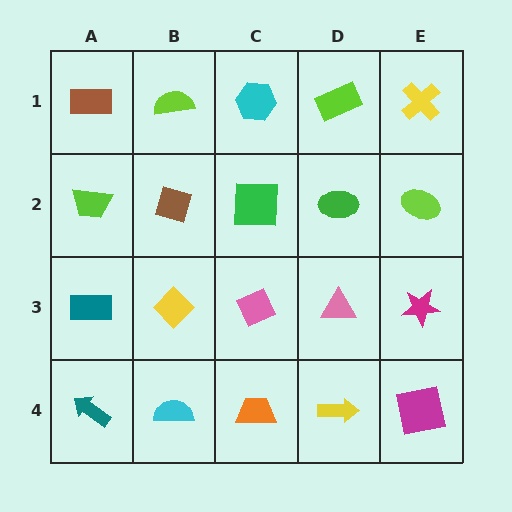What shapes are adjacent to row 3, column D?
A green ellipse (row 2, column D), a yellow arrow (row 4, column D), a pink diamond (row 3, column C), a magenta star (row 3, column E).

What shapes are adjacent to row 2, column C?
A cyan hexagon (row 1, column C), a pink diamond (row 3, column C), a brown diamond (row 2, column B), a green ellipse (row 2, column D).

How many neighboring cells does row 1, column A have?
2.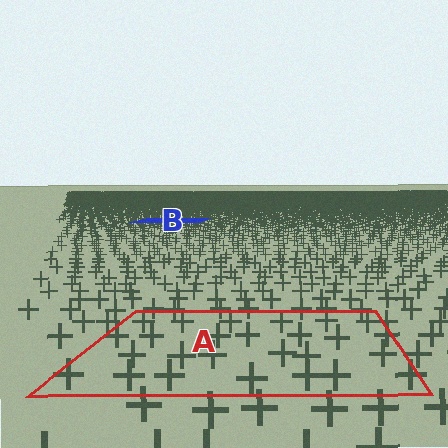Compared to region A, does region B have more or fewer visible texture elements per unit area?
Region B has more texture elements per unit area — they are packed more densely because it is farther away.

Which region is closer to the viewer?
Region A is closer. The texture elements there are larger and more spread out.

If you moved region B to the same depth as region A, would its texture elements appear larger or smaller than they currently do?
They would appear larger. At a closer depth, the same texture elements are projected at a bigger on-screen size.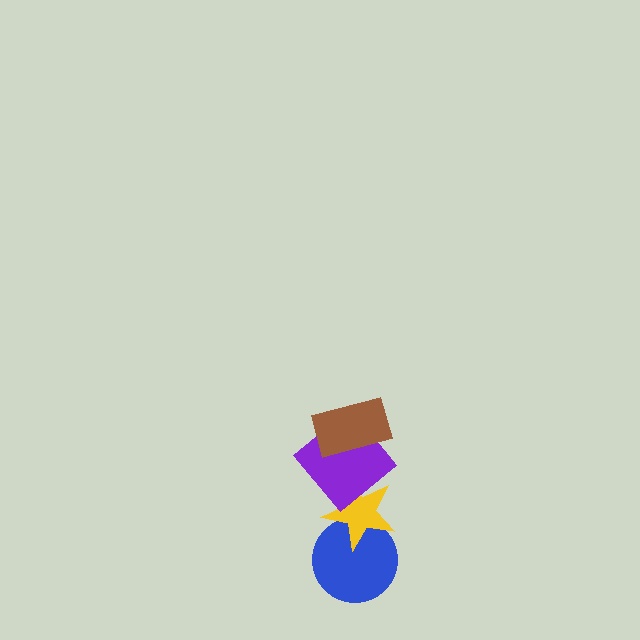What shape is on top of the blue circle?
The yellow star is on top of the blue circle.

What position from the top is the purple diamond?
The purple diamond is 2nd from the top.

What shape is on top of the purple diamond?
The brown rectangle is on top of the purple diamond.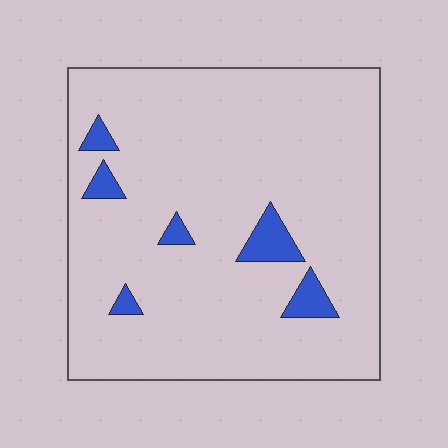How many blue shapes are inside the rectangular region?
6.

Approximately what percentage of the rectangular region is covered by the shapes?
Approximately 5%.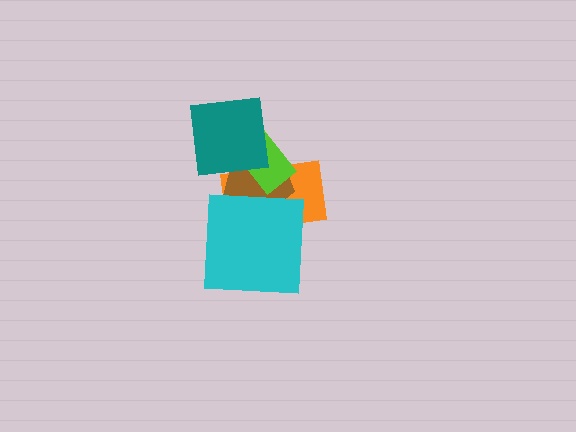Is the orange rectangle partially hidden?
Yes, it is partially covered by another shape.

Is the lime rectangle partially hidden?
Yes, it is partially covered by another shape.